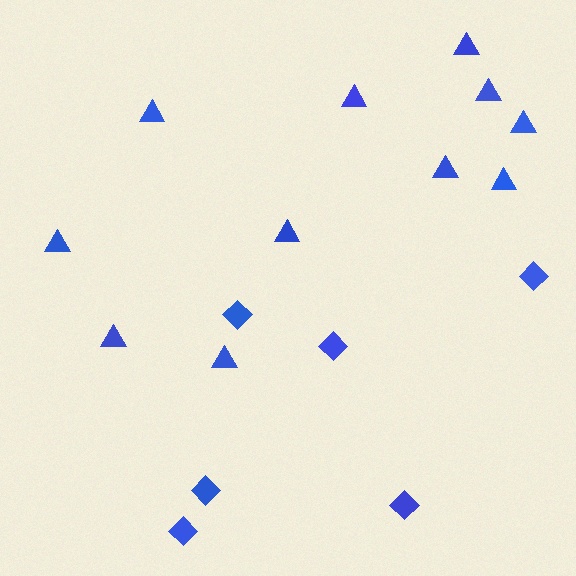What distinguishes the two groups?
There are 2 groups: one group of diamonds (6) and one group of triangles (11).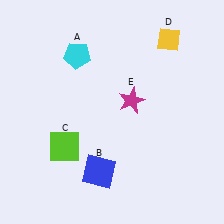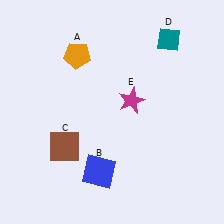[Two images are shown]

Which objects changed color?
A changed from cyan to orange. C changed from lime to brown. D changed from yellow to teal.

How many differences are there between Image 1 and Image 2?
There are 3 differences between the two images.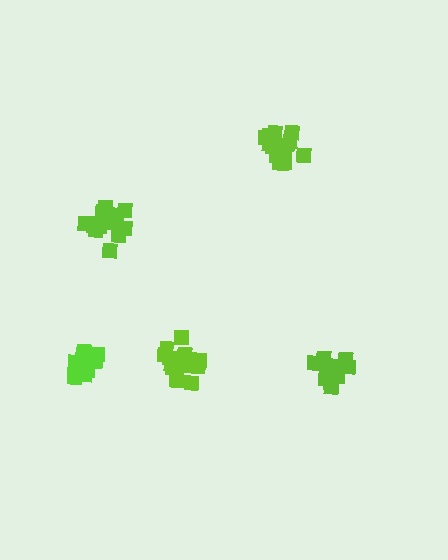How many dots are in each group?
Group 1: 18 dots, Group 2: 15 dots, Group 3: 14 dots, Group 4: 15 dots, Group 5: 13 dots (75 total).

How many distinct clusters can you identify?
There are 5 distinct clusters.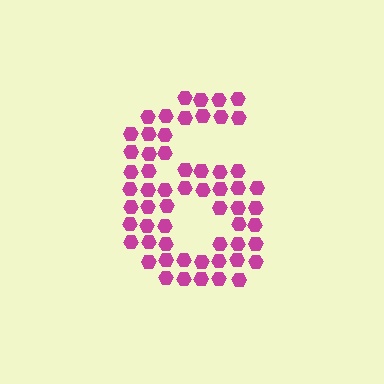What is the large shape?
The large shape is the digit 6.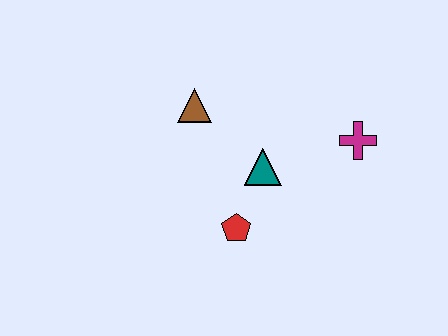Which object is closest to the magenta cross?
The teal triangle is closest to the magenta cross.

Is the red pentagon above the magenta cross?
No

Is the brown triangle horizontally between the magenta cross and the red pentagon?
No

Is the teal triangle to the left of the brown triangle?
No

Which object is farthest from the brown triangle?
The magenta cross is farthest from the brown triangle.